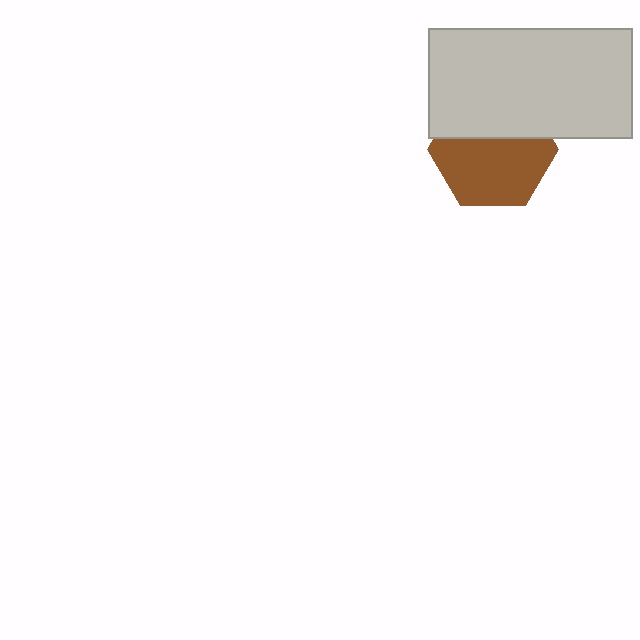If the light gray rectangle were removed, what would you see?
You would see the complete brown hexagon.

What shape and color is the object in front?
The object in front is a light gray rectangle.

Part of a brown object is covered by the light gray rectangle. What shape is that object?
It is a hexagon.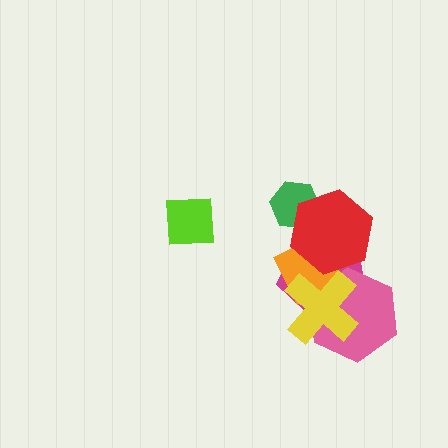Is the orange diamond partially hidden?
Yes, it is partially covered by another shape.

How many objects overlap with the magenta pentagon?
4 objects overlap with the magenta pentagon.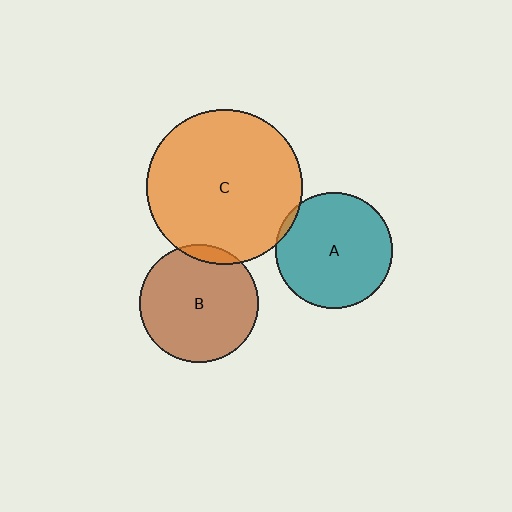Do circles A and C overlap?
Yes.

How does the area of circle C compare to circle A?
Approximately 1.8 times.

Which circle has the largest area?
Circle C (orange).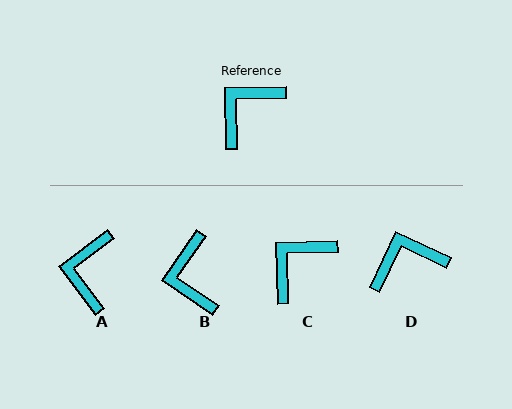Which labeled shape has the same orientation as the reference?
C.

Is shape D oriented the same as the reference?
No, it is off by about 27 degrees.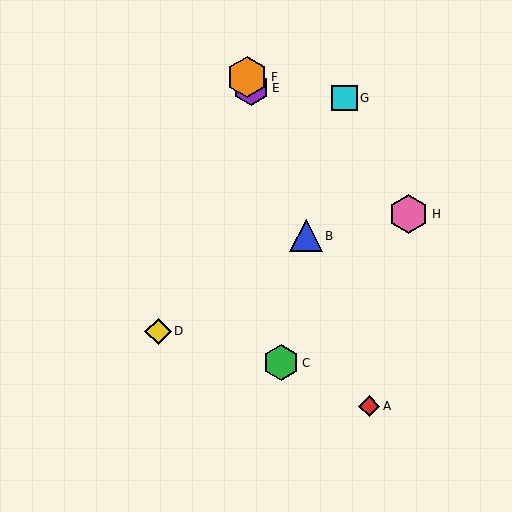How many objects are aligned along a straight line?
4 objects (A, B, E, F) are aligned along a straight line.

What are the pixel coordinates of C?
Object C is at (281, 363).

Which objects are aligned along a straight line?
Objects A, B, E, F are aligned along a straight line.